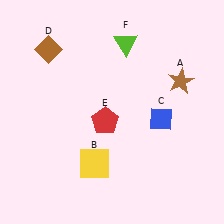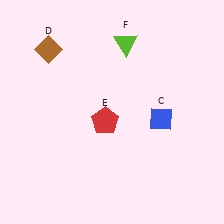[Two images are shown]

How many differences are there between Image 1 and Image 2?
There are 2 differences between the two images.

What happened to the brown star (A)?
The brown star (A) was removed in Image 2. It was in the top-right area of Image 1.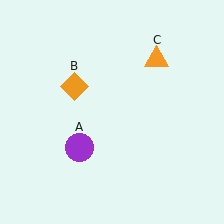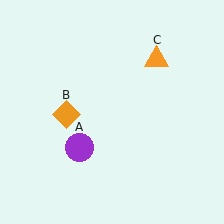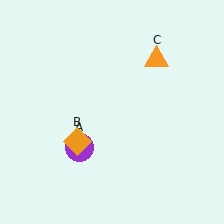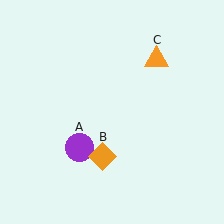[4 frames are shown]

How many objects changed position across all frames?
1 object changed position: orange diamond (object B).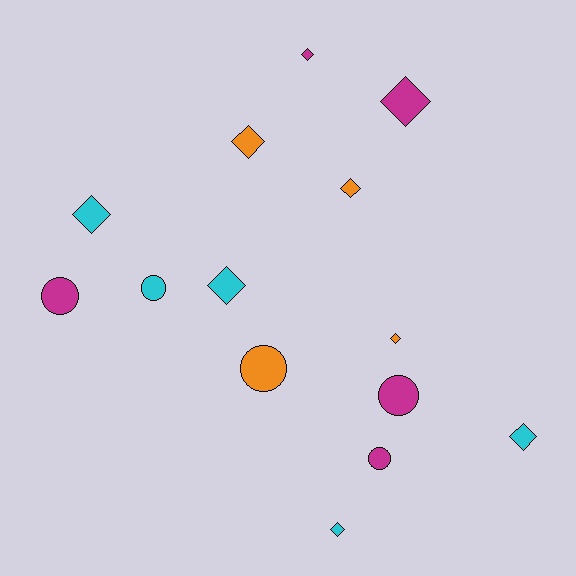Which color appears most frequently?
Cyan, with 5 objects.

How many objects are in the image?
There are 14 objects.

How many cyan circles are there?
There is 1 cyan circle.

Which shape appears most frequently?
Diamond, with 9 objects.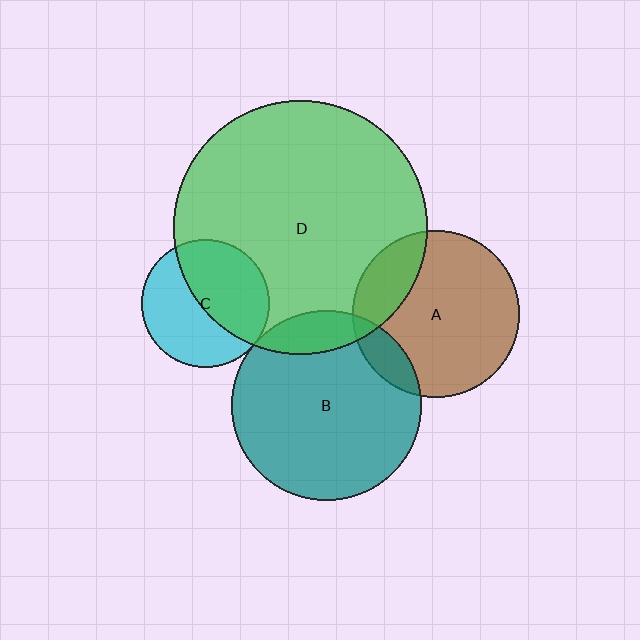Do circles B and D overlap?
Yes.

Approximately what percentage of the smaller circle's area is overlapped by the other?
Approximately 15%.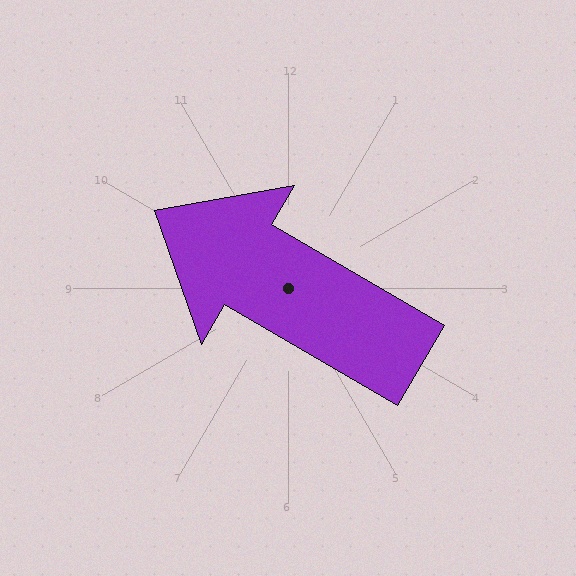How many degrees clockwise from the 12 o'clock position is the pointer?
Approximately 300 degrees.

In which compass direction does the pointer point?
Northwest.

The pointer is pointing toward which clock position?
Roughly 10 o'clock.